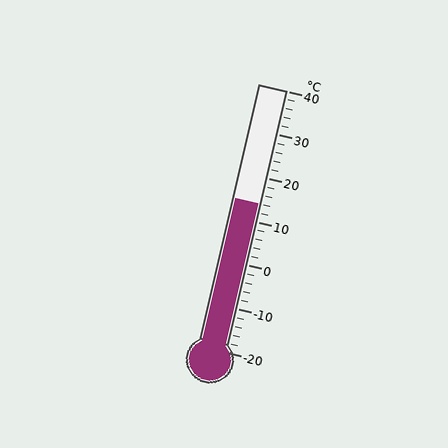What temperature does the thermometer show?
The thermometer shows approximately 14°C.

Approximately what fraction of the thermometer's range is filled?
The thermometer is filled to approximately 55% of its range.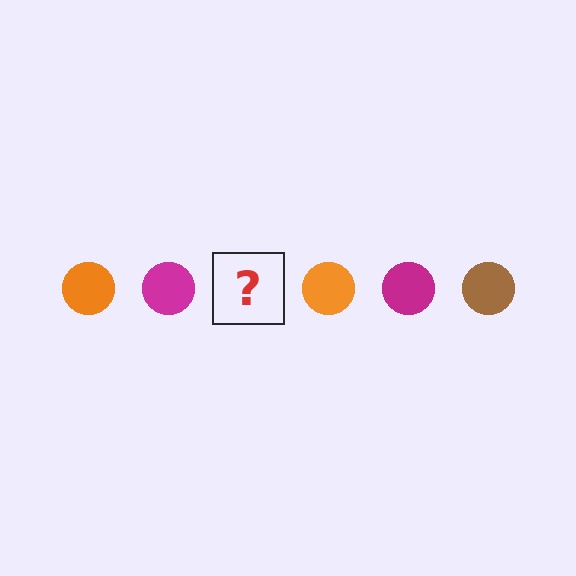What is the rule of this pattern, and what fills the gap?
The rule is that the pattern cycles through orange, magenta, brown circles. The gap should be filled with a brown circle.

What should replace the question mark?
The question mark should be replaced with a brown circle.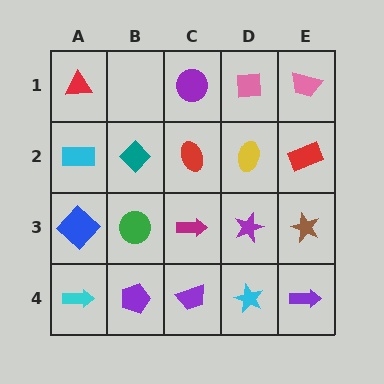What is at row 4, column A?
A cyan arrow.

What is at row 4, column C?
A purple trapezoid.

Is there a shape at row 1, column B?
No, that cell is empty.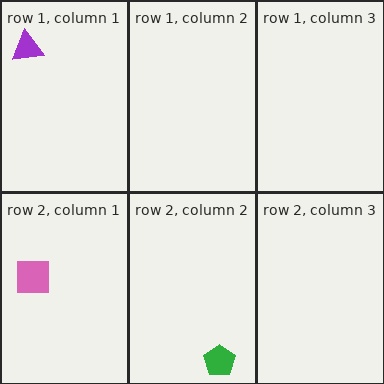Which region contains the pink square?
The row 2, column 1 region.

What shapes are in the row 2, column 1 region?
The pink square.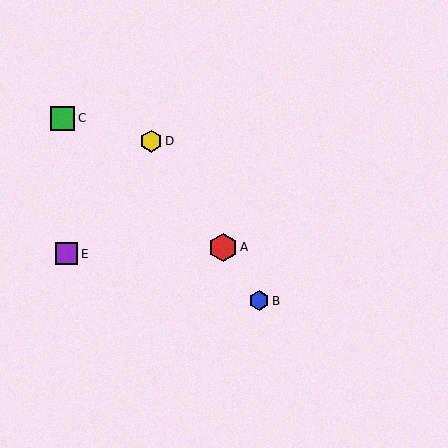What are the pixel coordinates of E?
Object E is at (67, 254).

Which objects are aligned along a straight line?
Objects A, B, D are aligned along a straight line.